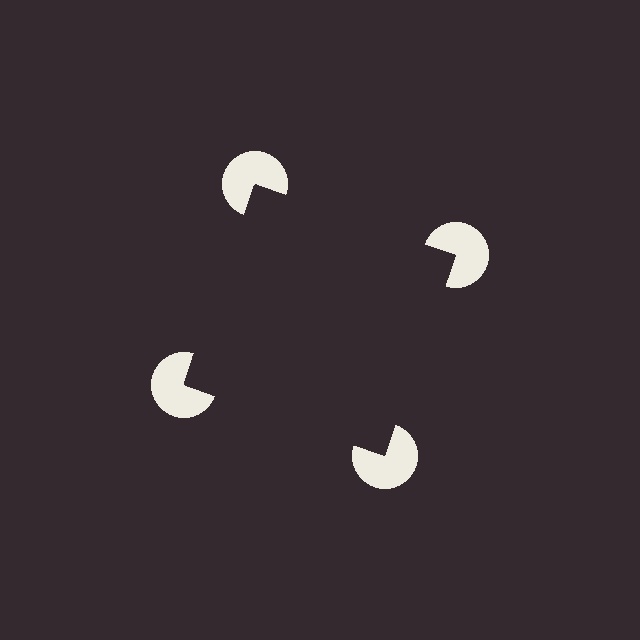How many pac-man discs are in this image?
There are 4 — one at each vertex of the illusory square.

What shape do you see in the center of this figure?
An illusory square — its edges are inferred from the aligned wedge cuts in the pac-man discs, not physically drawn.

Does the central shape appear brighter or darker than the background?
It typically appears slightly darker than the background, even though no actual brightness change is drawn.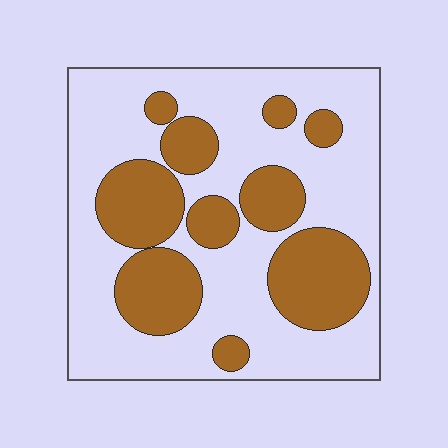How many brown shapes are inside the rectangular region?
10.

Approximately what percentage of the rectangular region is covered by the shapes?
Approximately 35%.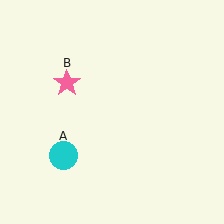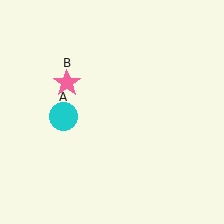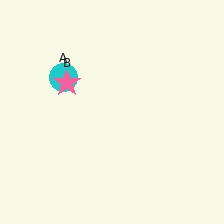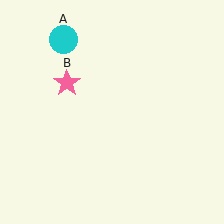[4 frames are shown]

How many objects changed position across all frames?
1 object changed position: cyan circle (object A).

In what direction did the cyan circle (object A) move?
The cyan circle (object A) moved up.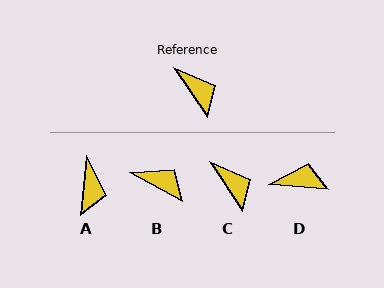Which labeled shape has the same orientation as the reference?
C.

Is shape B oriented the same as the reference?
No, it is off by about 28 degrees.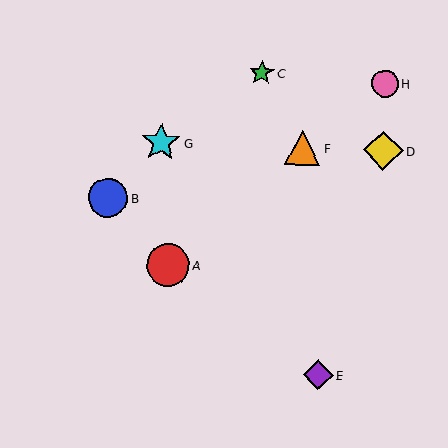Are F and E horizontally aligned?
No, F is at y≈148 and E is at y≈375.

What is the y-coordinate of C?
Object C is at y≈73.